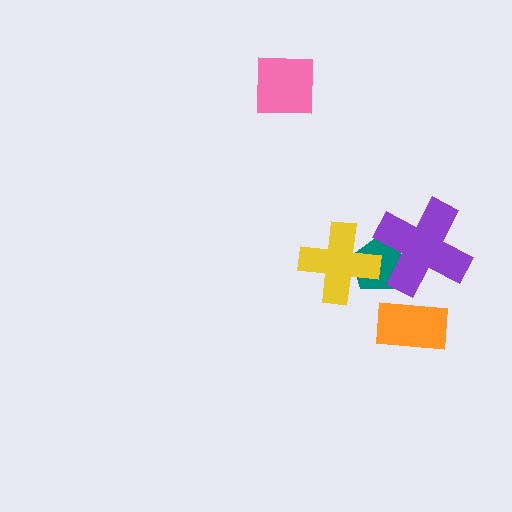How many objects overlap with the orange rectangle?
0 objects overlap with the orange rectangle.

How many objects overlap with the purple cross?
1 object overlaps with the purple cross.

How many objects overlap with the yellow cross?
1 object overlaps with the yellow cross.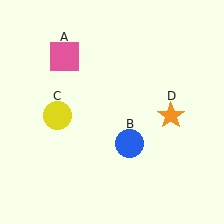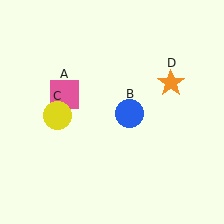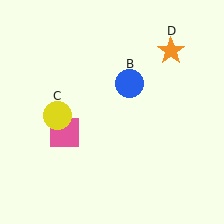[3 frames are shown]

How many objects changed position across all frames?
3 objects changed position: pink square (object A), blue circle (object B), orange star (object D).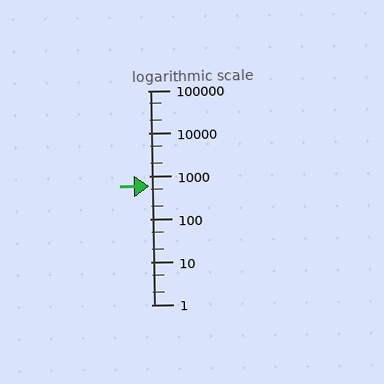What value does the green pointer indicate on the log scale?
The pointer indicates approximately 590.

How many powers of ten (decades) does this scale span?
The scale spans 5 decades, from 1 to 100000.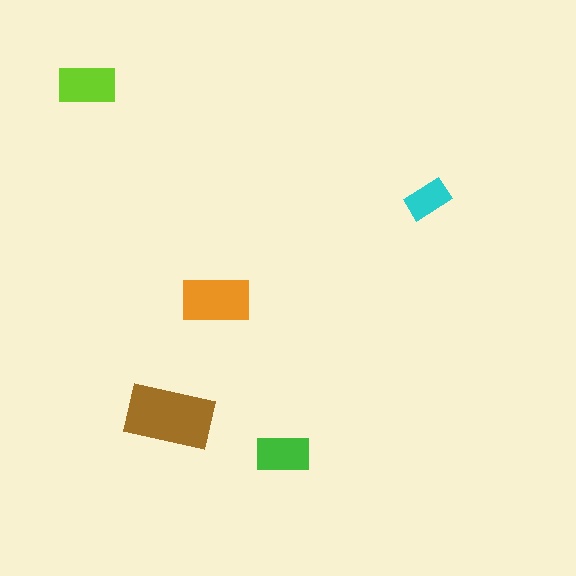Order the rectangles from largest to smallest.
the brown one, the orange one, the lime one, the green one, the cyan one.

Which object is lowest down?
The green rectangle is bottommost.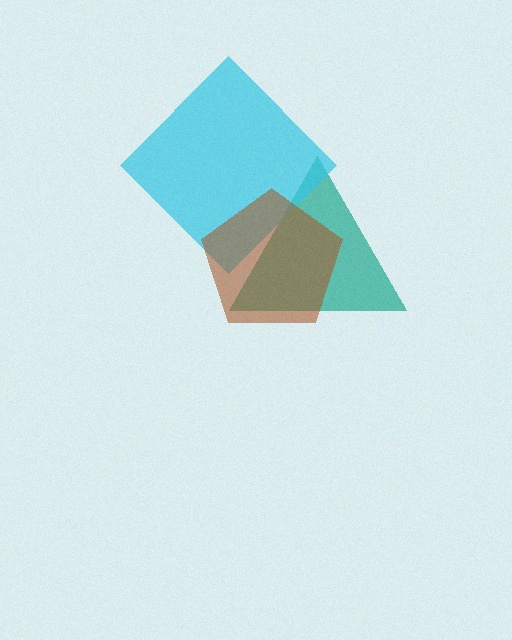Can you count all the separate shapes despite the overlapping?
Yes, there are 3 separate shapes.